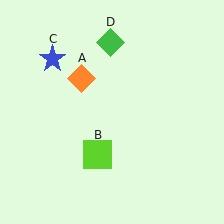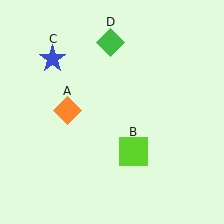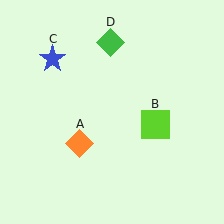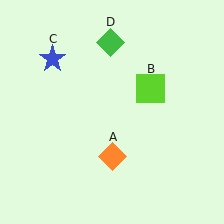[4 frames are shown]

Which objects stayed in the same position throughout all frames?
Blue star (object C) and green diamond (object D) remained stationary.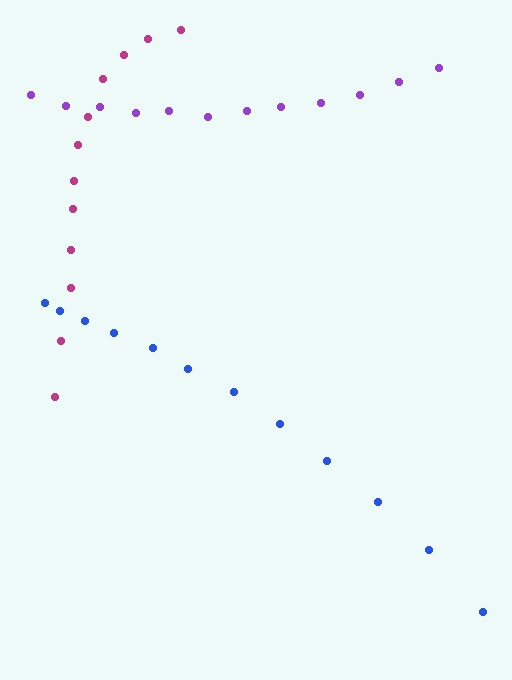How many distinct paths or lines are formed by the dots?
There are 3 distinct paths.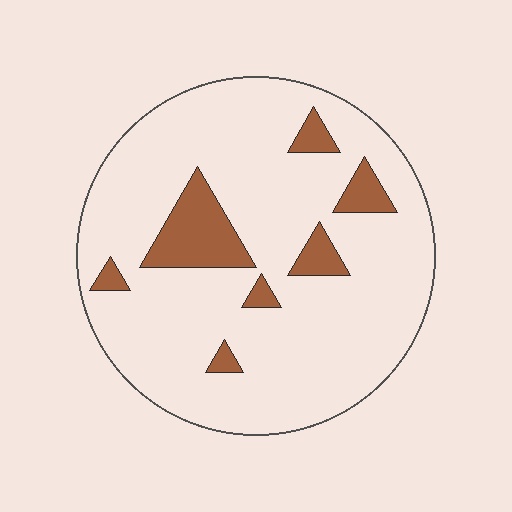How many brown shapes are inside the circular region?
7.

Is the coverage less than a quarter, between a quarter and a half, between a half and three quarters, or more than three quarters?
Less than a quarter.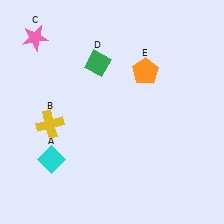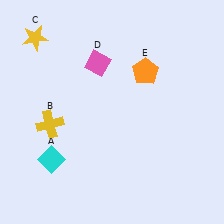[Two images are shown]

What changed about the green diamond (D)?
In Image 1, D is green. In Image 2, it changed to pink.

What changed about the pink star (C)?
In Image 1, C is pink. In Image 2, it changed to yellow.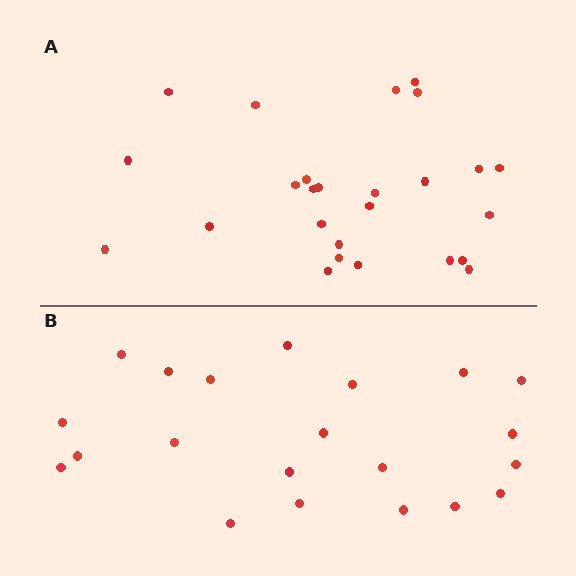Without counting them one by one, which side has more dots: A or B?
Region A (the top region) has more dots.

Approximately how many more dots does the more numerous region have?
Region A has about 5 more dots than region B.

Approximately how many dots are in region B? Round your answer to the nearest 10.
About 20 dots. (The exact count is 21, which rounds to 20.)